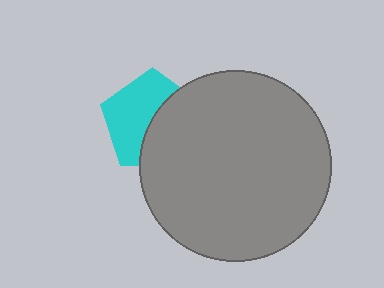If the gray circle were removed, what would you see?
You would see the complete cyan pentagon.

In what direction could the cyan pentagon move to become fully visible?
The cyan pentagon could move left. That would shift it out from behind the gray circle entirely.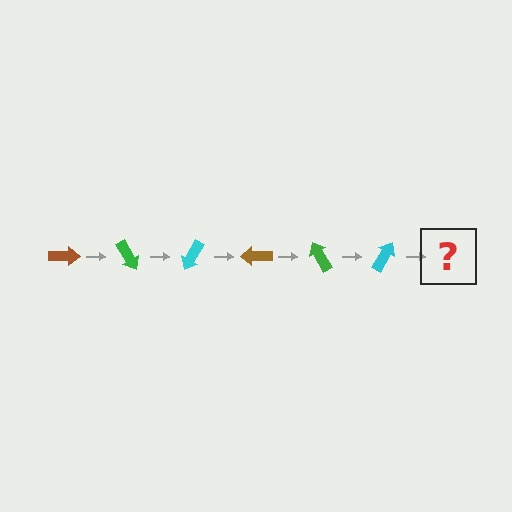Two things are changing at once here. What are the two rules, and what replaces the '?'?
The two rules are that it rotates 60 degrees each step and the color cycles through brown, green, and cyan. The '?' should be a brown arrow, rotated 360 degrees from the start.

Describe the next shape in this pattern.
It should be a brown arrow, rotated 360 degrees from the start.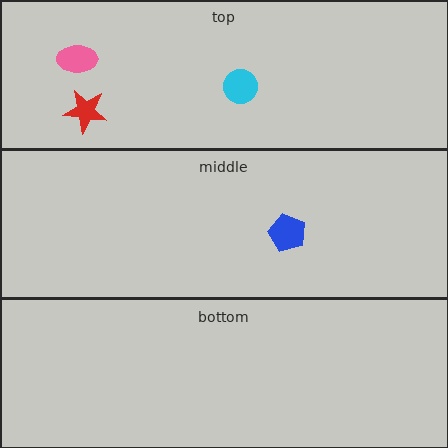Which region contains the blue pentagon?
The middle region.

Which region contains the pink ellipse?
The top region.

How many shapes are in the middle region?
1.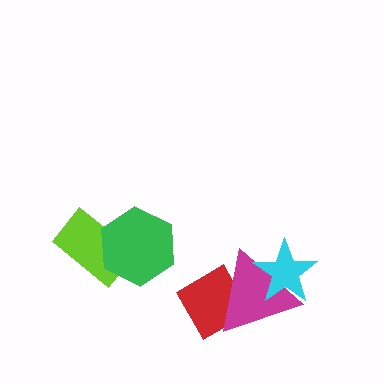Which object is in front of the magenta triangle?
The cyan star is in front of the magenta triangle.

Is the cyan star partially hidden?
No, no other shape covers it.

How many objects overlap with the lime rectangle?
1 object overlaps with the lime rectangle.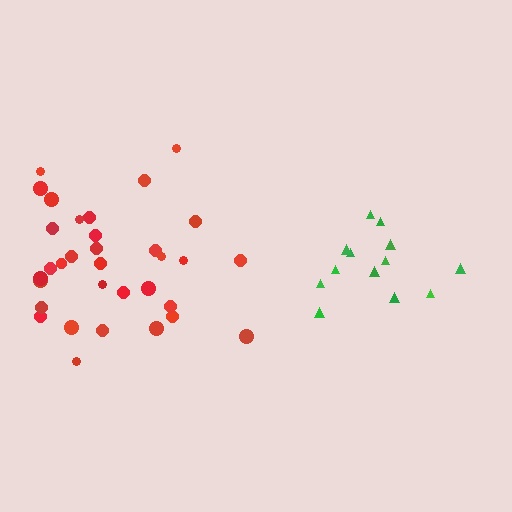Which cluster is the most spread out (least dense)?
Green.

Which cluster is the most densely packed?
Red.